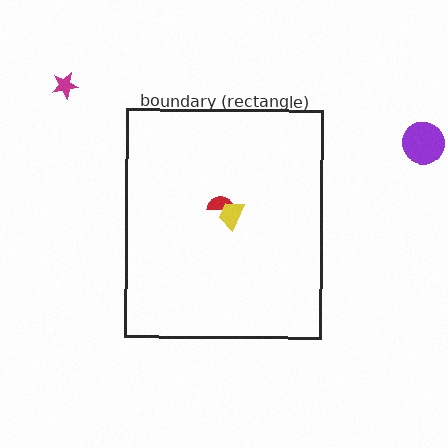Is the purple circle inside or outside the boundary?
Outside.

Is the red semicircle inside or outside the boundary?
Inside.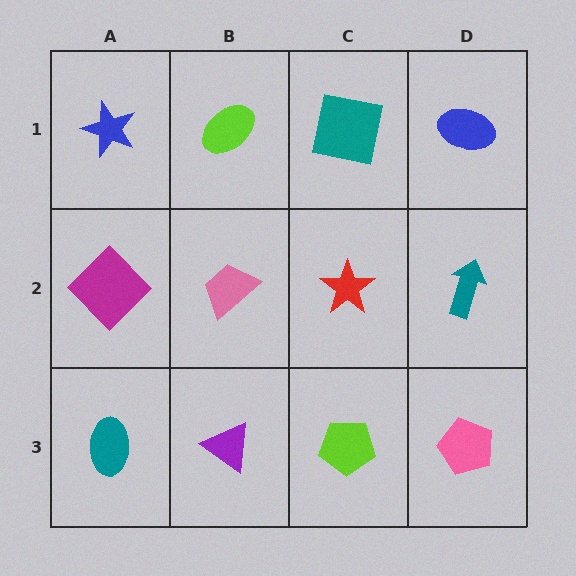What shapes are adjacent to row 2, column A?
A blue star (row 1, column A), a teal ellipse (row 3, column A), a pink trapezoid (row 2, column B).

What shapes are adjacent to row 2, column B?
A lime ellipse (row 1, column B), a purple triangle (row 3, column B), a magenta diamond (row 2, column A), a red star (row 2, column C).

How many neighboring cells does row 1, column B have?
3.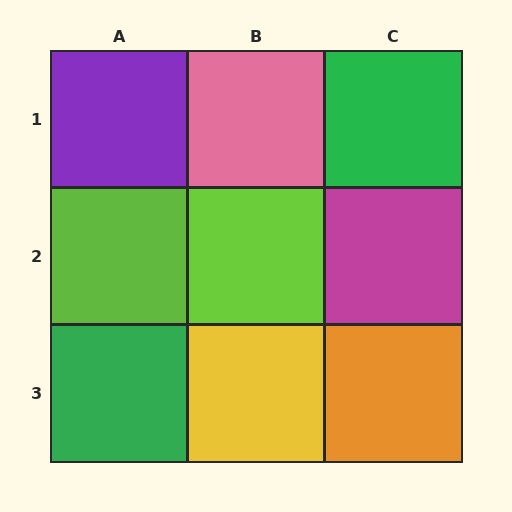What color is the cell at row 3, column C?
Orange.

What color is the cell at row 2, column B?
Lime.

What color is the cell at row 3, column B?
Yellow.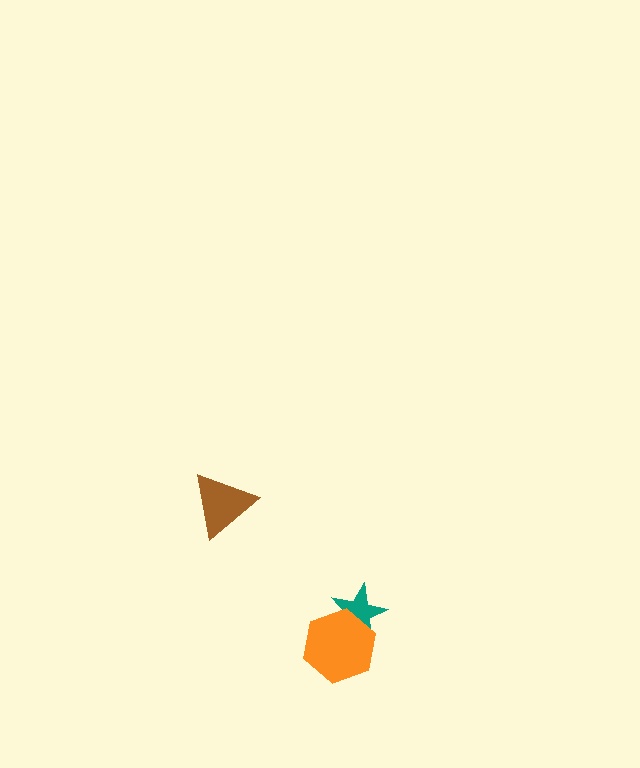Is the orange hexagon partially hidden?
No, no other shape covers it.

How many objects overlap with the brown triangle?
0 objects overlap with the brown triangle.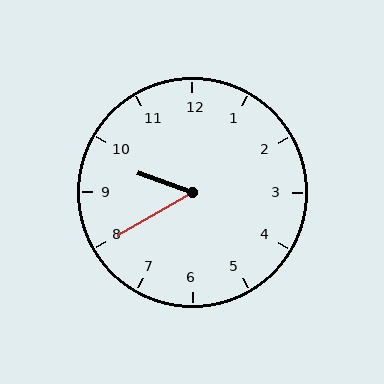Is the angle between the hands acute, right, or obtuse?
It is acute.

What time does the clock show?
9:40.